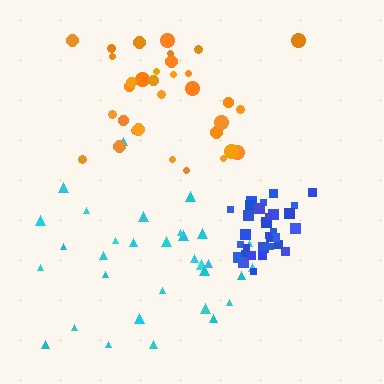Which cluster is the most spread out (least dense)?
Cyan.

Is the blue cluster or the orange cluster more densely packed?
Blue.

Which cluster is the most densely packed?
Blue.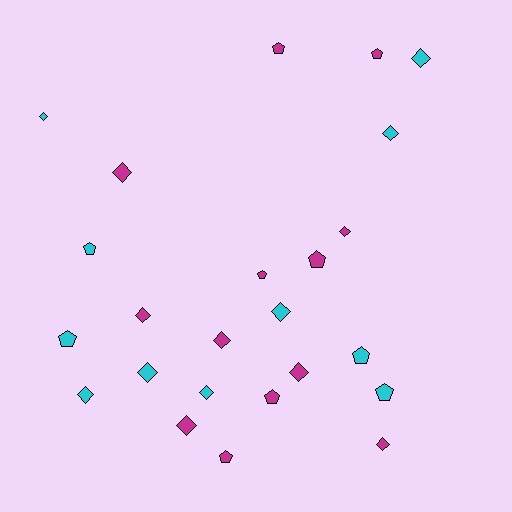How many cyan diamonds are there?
There are 7 cyan diamonds.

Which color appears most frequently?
Magenta, with 13 objects.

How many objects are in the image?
There are 24 objects.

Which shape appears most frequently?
Diamond, with 14 objects.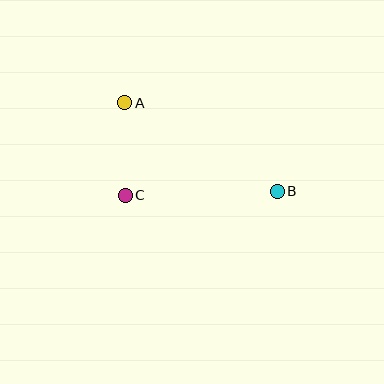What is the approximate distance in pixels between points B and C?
The distance between B and C is approximately 152 pixels.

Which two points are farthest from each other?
Points A and B are farthest from each other.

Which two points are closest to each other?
Points A and C are closest to each other.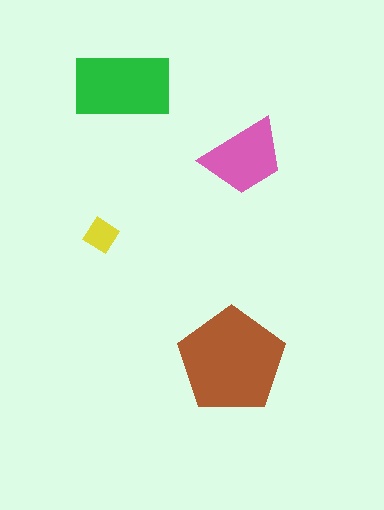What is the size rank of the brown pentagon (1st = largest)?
1st.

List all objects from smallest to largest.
The yellow diamond, the pink trapezoid, the green rectangle, the brown pentagon.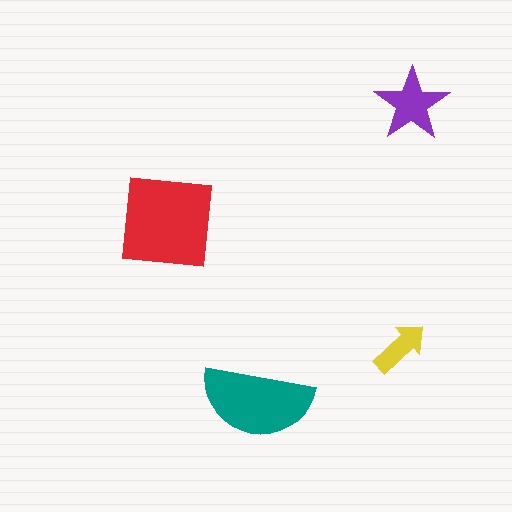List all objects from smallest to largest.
The yellow arrow, the purple star, the teal semicircle, the red square.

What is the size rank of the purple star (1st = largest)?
3rd.